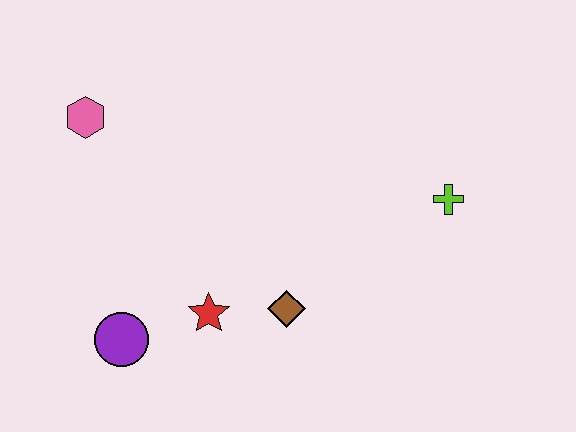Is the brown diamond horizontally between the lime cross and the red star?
Yes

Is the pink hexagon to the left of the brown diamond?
Yes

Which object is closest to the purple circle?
The red star is closest to the purple circle.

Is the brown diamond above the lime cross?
No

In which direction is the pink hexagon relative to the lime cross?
The pink hexagon is to the left of the lime cross.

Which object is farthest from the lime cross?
The pink hexagon is farthest from the lime cross.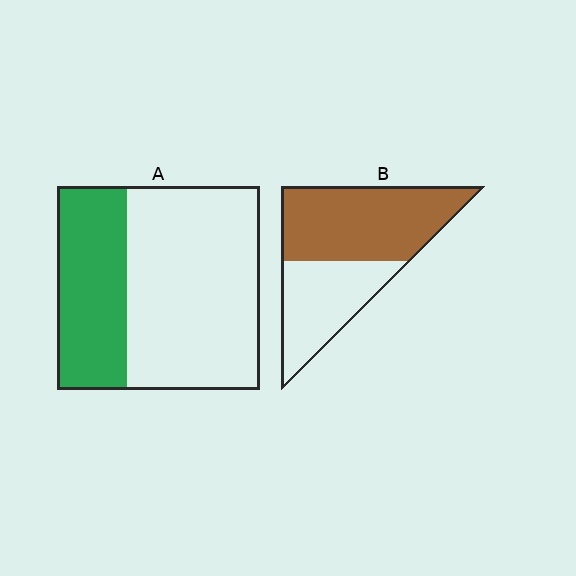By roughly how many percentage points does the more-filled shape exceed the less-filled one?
By roughly 25 percentage points (B over A).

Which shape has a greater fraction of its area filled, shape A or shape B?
Shape B.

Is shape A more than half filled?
No.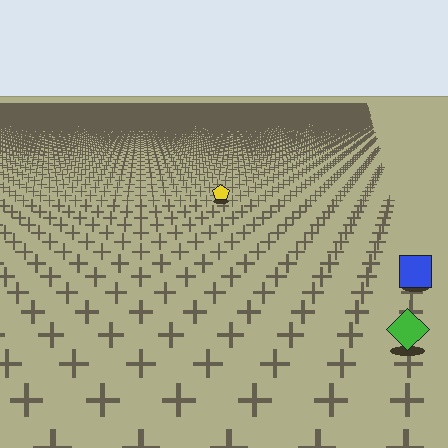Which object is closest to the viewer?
The green diamond is closest. The texture marks near it are larger and more spread out.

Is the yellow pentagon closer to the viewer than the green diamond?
No. The green diamond is closer — you can tell from the texture gradient: the ground texture is coarser near it.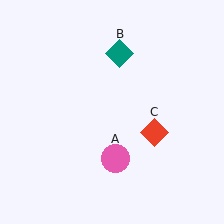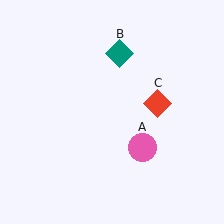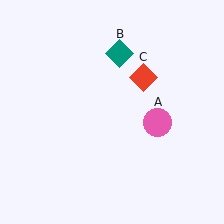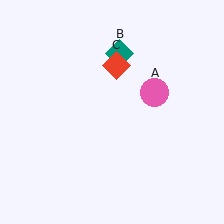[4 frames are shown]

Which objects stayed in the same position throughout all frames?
Teal diamond (object B) remained stationary.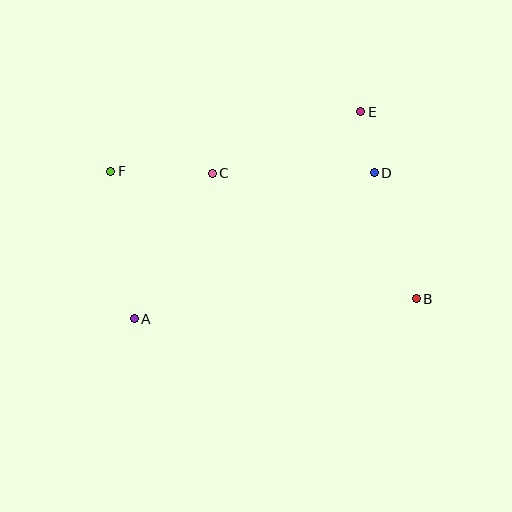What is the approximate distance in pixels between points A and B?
The distance between A and B is approximately 282 pixels.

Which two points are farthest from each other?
Points B and F are farthest from each other.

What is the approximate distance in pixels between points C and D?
The distance between C and D is approximately 162 pixels.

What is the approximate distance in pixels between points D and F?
The distance between D and F is approximately 263 pixels.